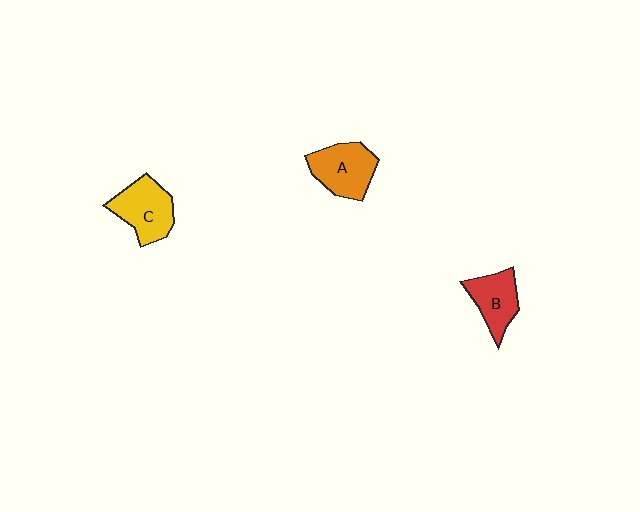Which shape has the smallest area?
Shape B (red).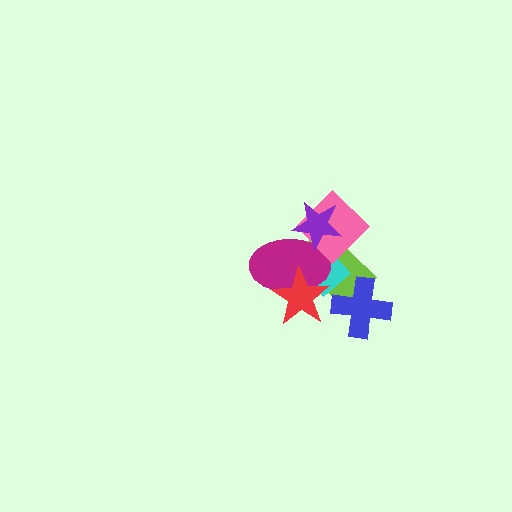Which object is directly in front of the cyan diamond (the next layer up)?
The magenta ellipse is directly in front of the cyan diamond.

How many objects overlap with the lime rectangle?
6 objects overlap with the lime rectangle.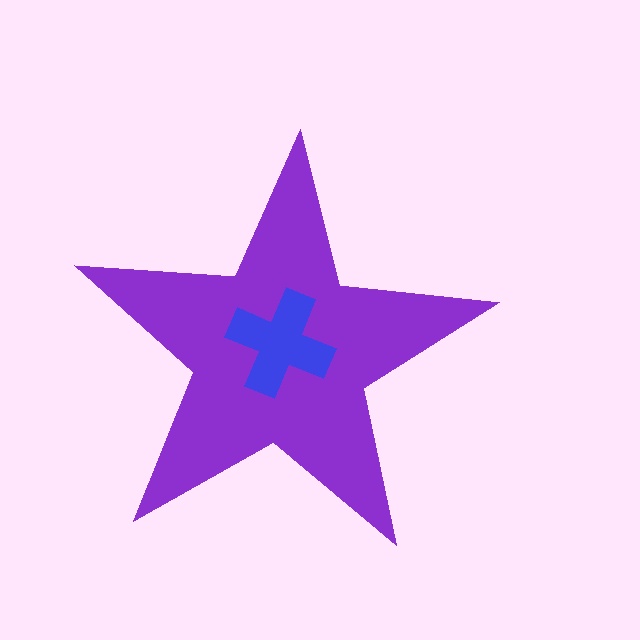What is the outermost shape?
The purple star.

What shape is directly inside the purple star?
The blue cross.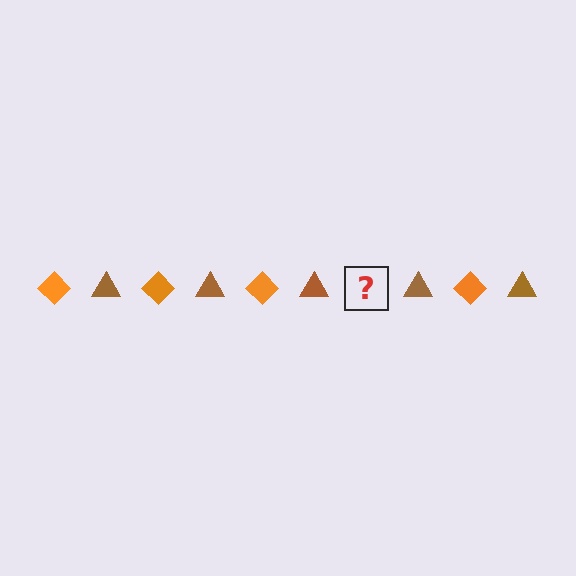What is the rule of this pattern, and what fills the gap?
The rule is that the pattern alternates between orange diamond and brown triangle. The gap should be filled with an orange diamond.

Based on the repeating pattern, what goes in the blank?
The blank should be an orange diamond.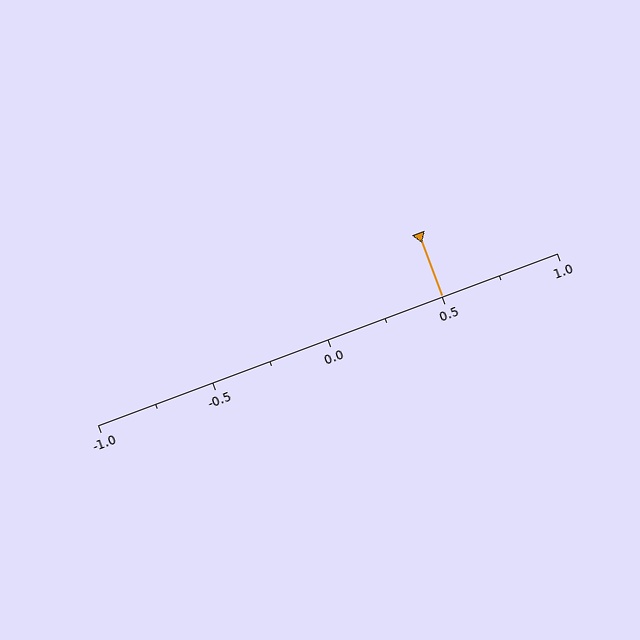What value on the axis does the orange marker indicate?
The marker indicates approximately 0.5.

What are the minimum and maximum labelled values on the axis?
The axis runs from -1.0 to 1.0.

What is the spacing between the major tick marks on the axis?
The major ticks are spaced 0.5 apart.